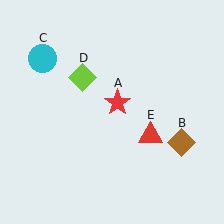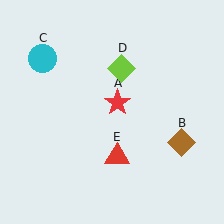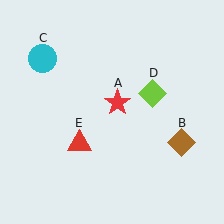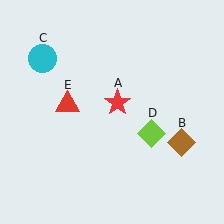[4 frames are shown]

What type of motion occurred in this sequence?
The lime diamond (object D), red triangle (object E) rotated clockwise around the center of the scene.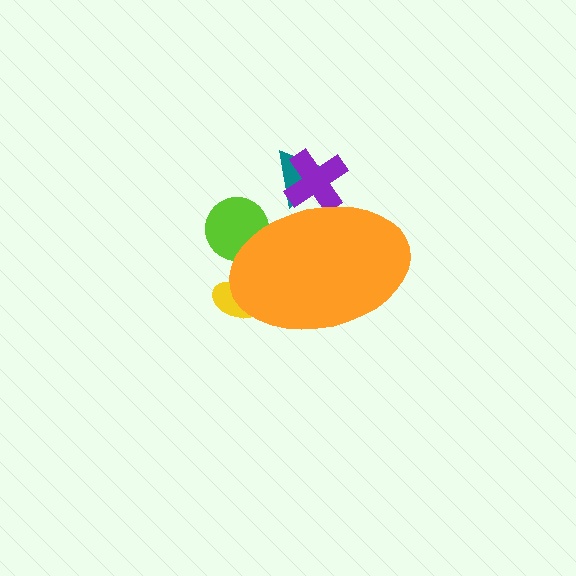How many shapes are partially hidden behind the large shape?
4 shapes are partially hidden.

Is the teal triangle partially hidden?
Yes, the teal triangle is partially hidden behind the orange ellipse.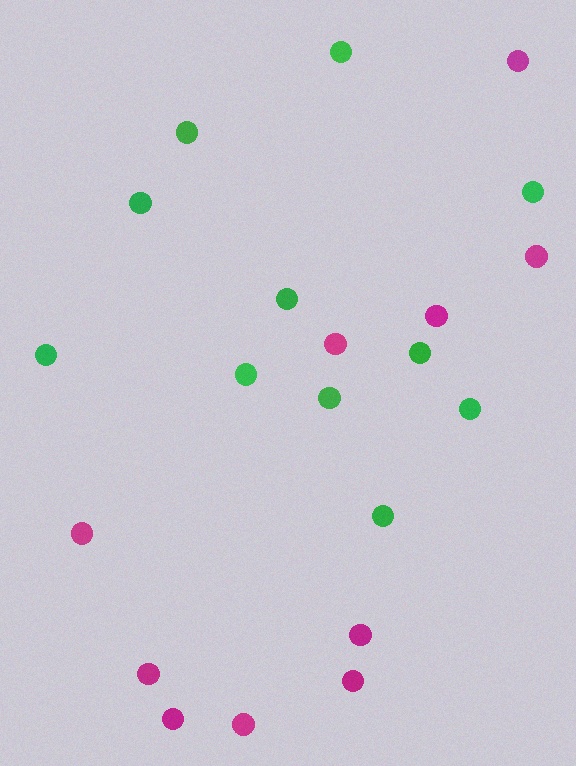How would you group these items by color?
There are 2 groups: one group of green circles (11) and one group of magenta circles (10).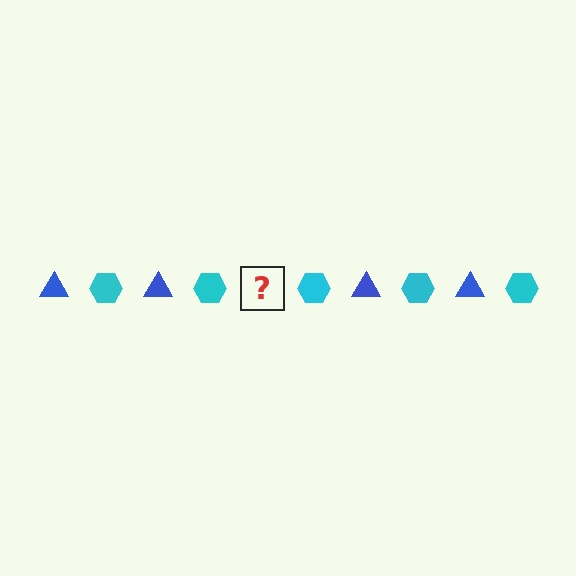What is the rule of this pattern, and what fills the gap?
The rule is that the pattern alternates between blue triangle and cyan hexagon. The gap should be filled with a blue triangle.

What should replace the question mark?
The question mark should be replaced with a blue triangle.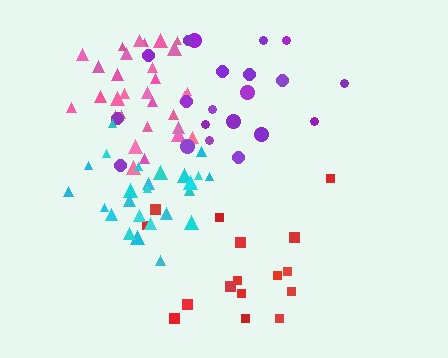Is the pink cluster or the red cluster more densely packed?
Pink.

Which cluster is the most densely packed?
Pink.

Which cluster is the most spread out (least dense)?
Red.